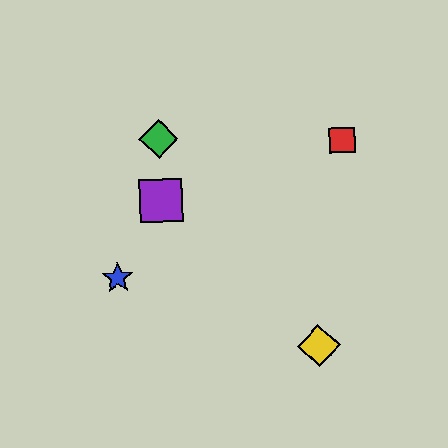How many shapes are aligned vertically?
2 shapes (the green diamond, the purple square) are aligned vertically.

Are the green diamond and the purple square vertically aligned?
Yes, both are at x≈158.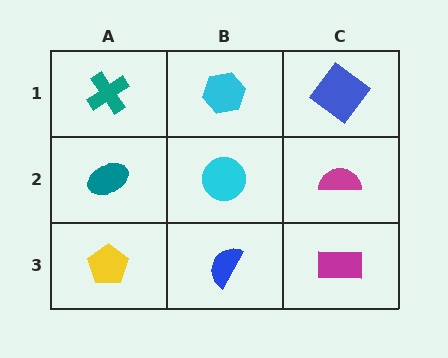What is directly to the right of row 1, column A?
A cyan hexagon.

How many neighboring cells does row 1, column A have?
2.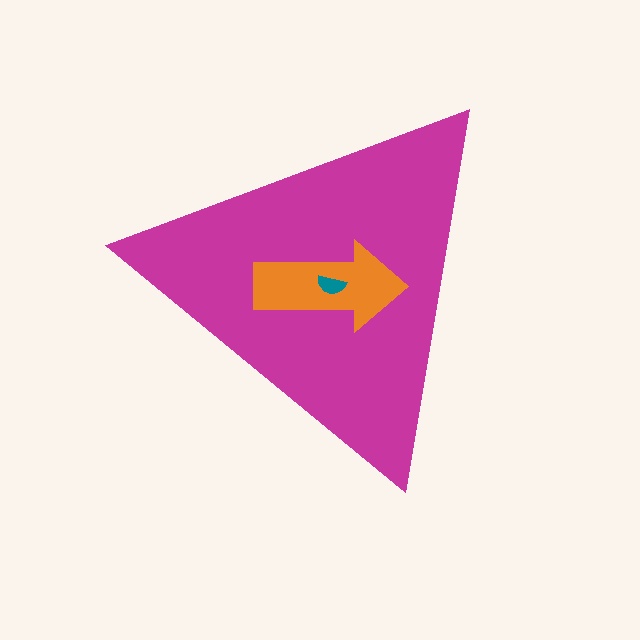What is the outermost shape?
The magenta triangle.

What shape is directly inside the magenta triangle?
The orange arrow.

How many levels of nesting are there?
3.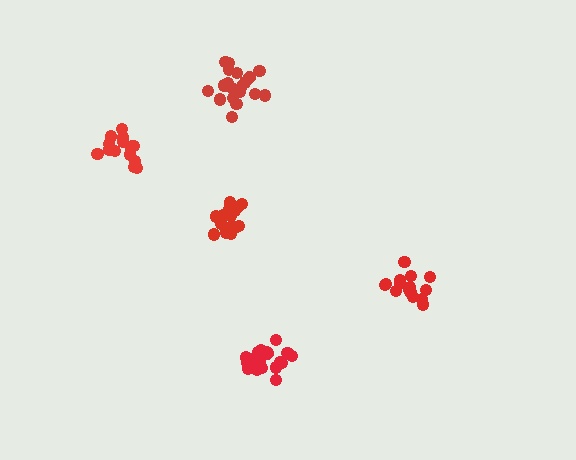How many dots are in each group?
Group 1: 15 dots, Group 2: 19 dots, Group 3: 15 dots, Group 4: 20 dots, Group 5: 19 dots (88 total).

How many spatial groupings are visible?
There are 5 spatial groupings.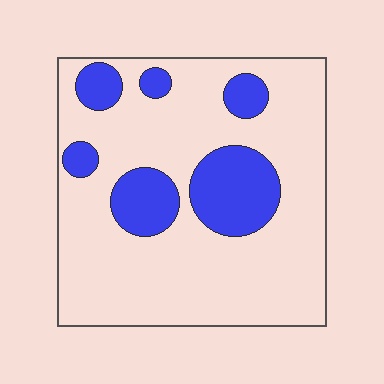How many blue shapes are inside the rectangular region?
6.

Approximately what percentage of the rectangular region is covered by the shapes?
Approximately 20%.